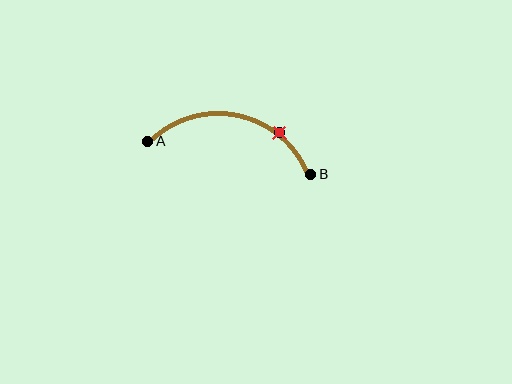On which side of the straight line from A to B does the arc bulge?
The arc bulges above the straight line connecting A and B.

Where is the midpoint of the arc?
The arc midpoint is the point on the curve farthest from the straight line joining A and B. It sits above that line.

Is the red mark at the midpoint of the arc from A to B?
No. The red mark lies on the arc but is closer to endpoint B. The arc midpoint would be at the point on the curve equidistant along the arc from both A and B.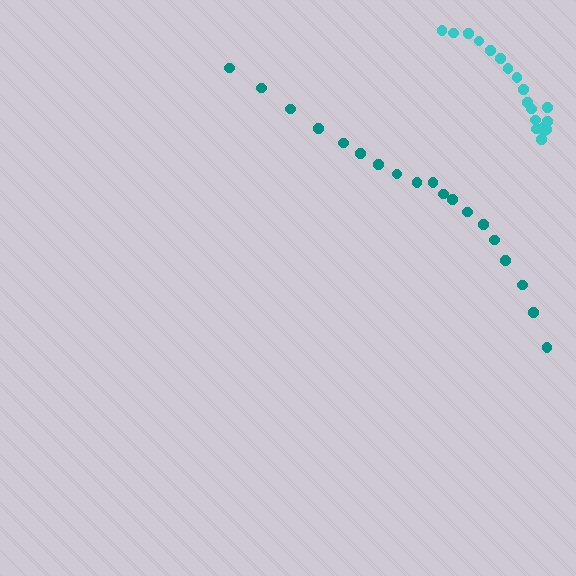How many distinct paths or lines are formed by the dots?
There are 2 distinct paths.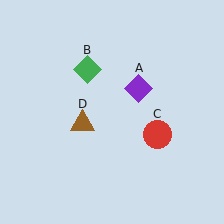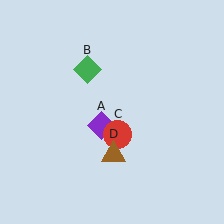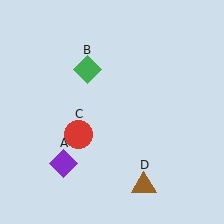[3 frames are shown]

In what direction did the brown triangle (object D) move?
The brown triangle (object D) moved down and to the right.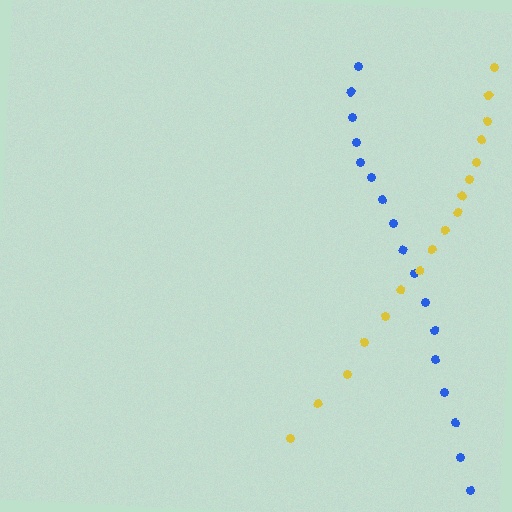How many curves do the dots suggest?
There are 2 distinct paths.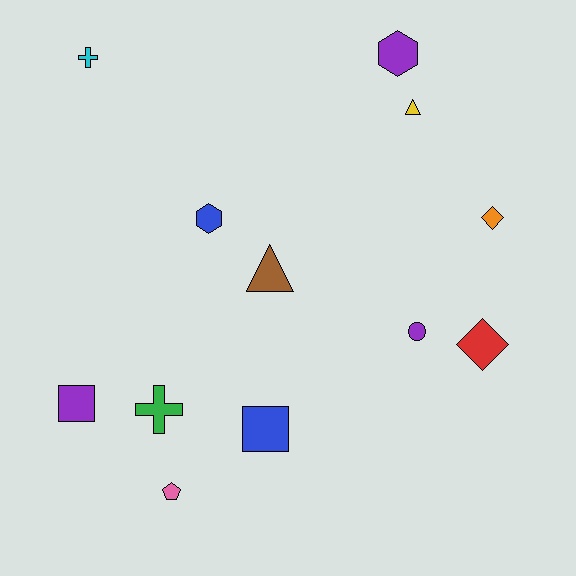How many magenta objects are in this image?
There are no magenta objects.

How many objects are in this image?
There are 12 objects.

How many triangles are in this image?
There are 2 triangles.